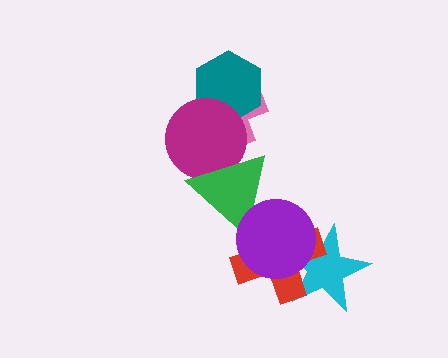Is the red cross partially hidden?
Yes, it is partially covered by another shape.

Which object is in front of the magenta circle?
The green triangle is in front of the magenta circle.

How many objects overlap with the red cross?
3 objects overlap with the red cross.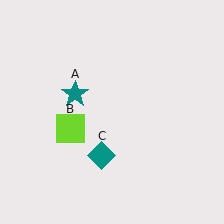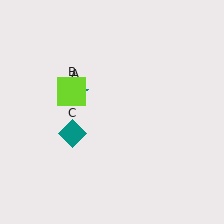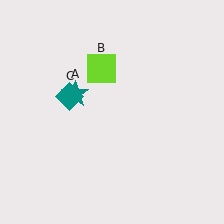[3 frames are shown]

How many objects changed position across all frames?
2 objects changed position: lime square (object B), teal diamond (object C).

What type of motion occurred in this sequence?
The lime square (object B), teal diamond (object C) rotated clockwise around the center of the scene.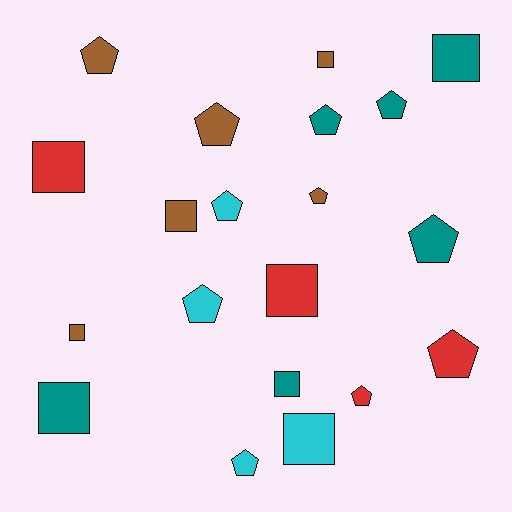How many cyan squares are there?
There is 1 cyan square.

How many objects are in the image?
There are 20 objects.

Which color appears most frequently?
Teal, with 6 objects.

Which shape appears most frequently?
Pentagon, with 11 objects.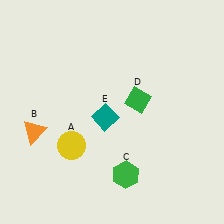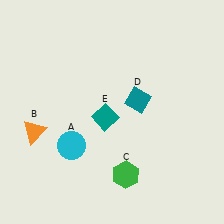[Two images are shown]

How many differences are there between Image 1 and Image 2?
There are 2 differences between the two images.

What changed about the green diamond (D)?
In Image 1, D is green. In Image 2, it changed to teal.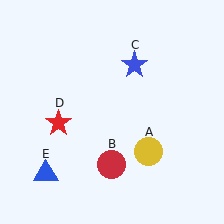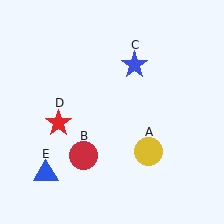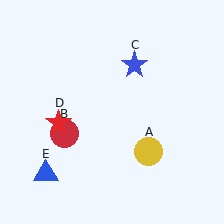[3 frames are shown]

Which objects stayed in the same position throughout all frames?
Yellow circle (object A) and blue star (object C) and red star (object D) and blue triangle (object E) remained stationary.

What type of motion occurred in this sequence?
The red circle (object B) rotated clockwise around the center of the scene.